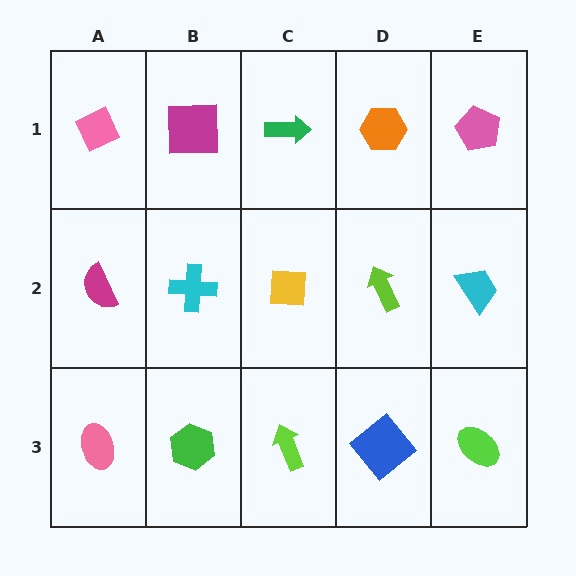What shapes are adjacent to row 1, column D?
A lime arrow (row 2, column D), a green arrow (row 1, column C), a pink pentagon (row 1, column E).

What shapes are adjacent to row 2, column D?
An orange hexagon (row 1, column D), a blue diamond (row 3, column D), a yellow square (row 2, column C), a cyan trapezoid (row 2, column E).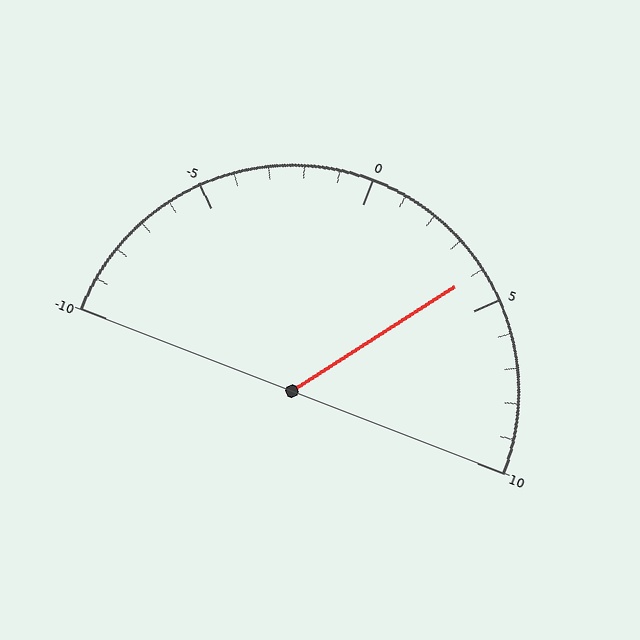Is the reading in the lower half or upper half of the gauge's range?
The reading is in the upper half of the range (-10 to 10).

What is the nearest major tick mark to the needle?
The nearest major tick mark is 5.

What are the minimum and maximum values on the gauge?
The gauge ranges from -10 to 10.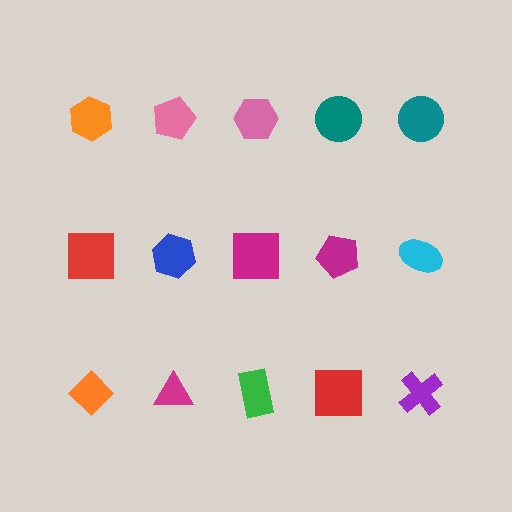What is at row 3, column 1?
An orange diamond.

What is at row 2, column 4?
A magenta pentagon.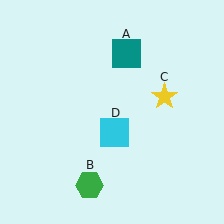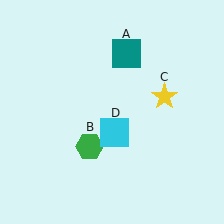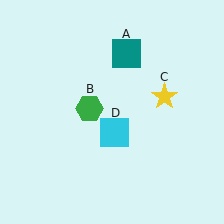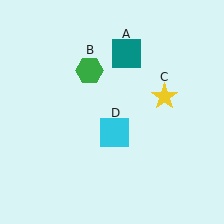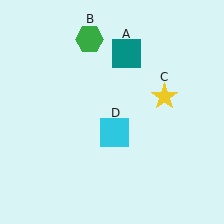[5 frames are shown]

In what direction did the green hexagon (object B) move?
The green hexagon (object B) moved up.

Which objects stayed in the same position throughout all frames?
Teal square (object A) and yellow star (object C) and cyan square (object D) remained stationary.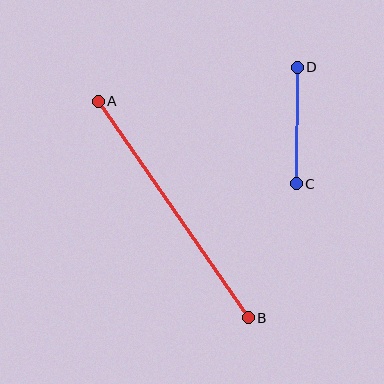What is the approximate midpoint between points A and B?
The midpoint is at approximately (173, 210) pixels.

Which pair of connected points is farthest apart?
Points A and B are farthest apart.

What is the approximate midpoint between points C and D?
The midpoint is at approximately (297, 125) pixels.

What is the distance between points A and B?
The distance is approximately 263 pixels.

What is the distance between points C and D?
The distance is approximately 116 pixels.